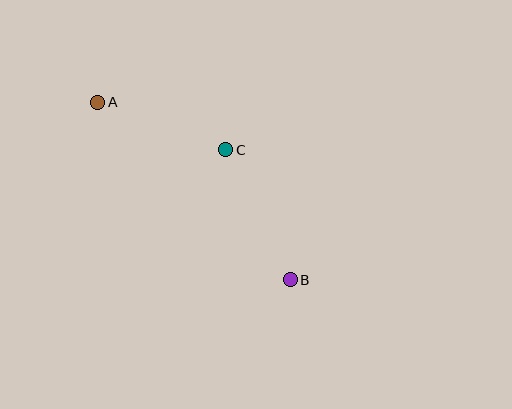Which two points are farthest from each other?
Points A and B are farthest from each other.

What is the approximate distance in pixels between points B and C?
The distance between B and C is approximately 145 pixels.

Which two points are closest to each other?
Points A and C are closest to each other.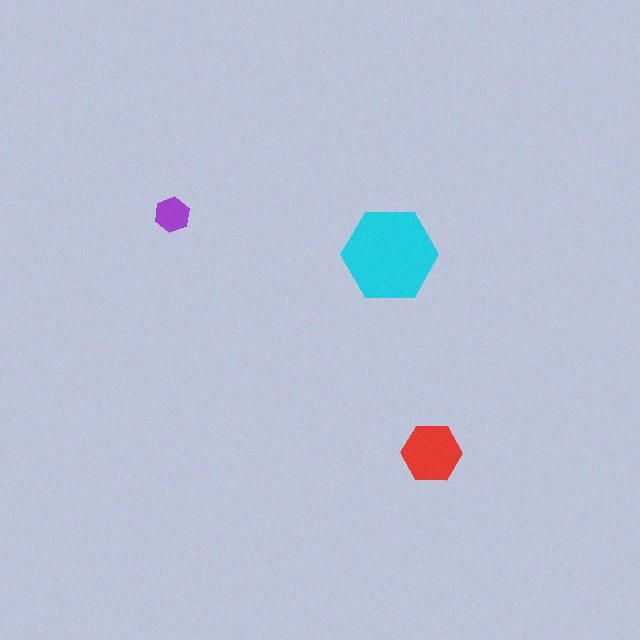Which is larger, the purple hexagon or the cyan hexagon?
The cyan one.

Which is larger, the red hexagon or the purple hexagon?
The red one.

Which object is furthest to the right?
The red hexagon is rightmost.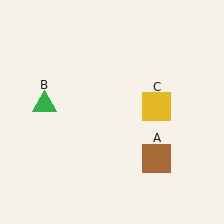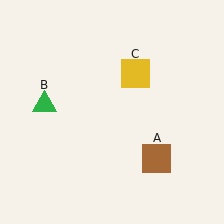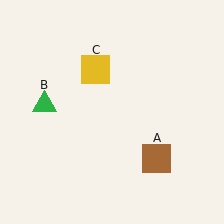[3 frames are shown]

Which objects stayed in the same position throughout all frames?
Brown square (object A) and green triangle (object B) remained stationary.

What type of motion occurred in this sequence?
The yellow square (object C) rotated counterclockwise around the center of the scene.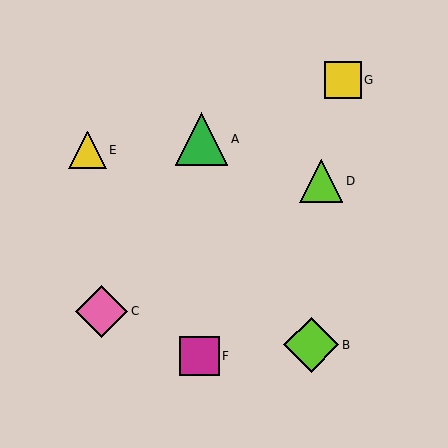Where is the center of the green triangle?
The center of the green triangle is at (201, 139).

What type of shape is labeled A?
Shape A is a green triangle.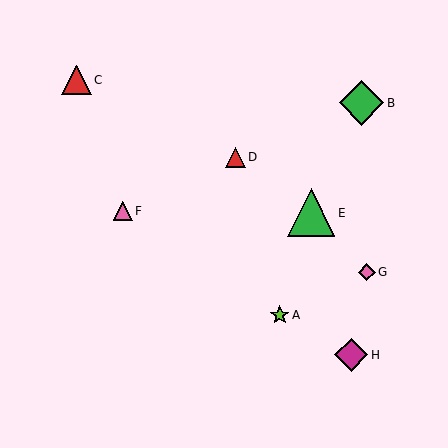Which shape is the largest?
The green triangle (labeled E) is the largest.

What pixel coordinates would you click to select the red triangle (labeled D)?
Click at (235, 157) to select the red triangle D.